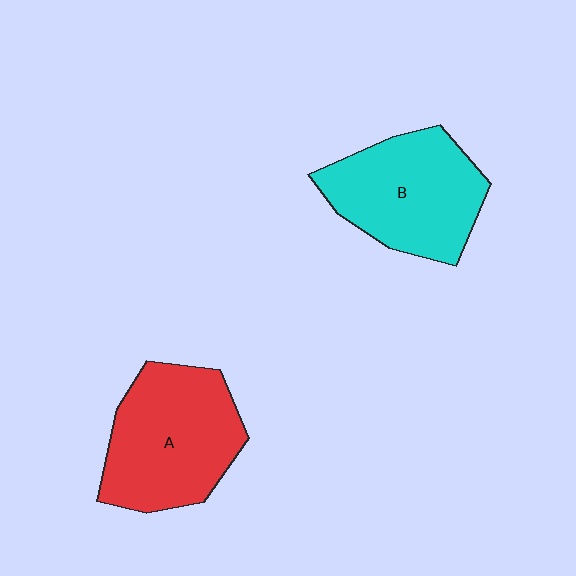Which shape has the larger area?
Shape A (red).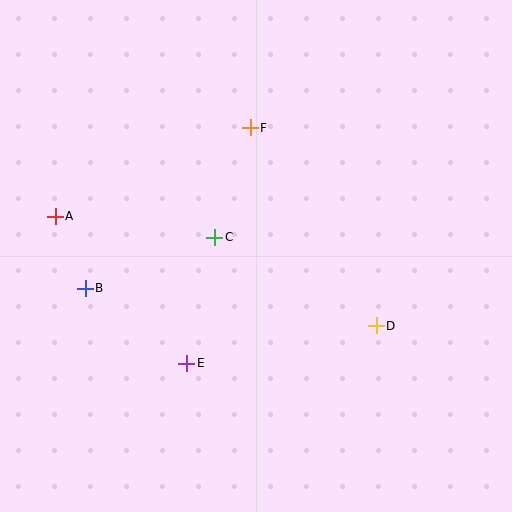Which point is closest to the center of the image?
Point C at (215, 237) is closest to the center.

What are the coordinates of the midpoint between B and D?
The midpoint between B and D is at (231, 307).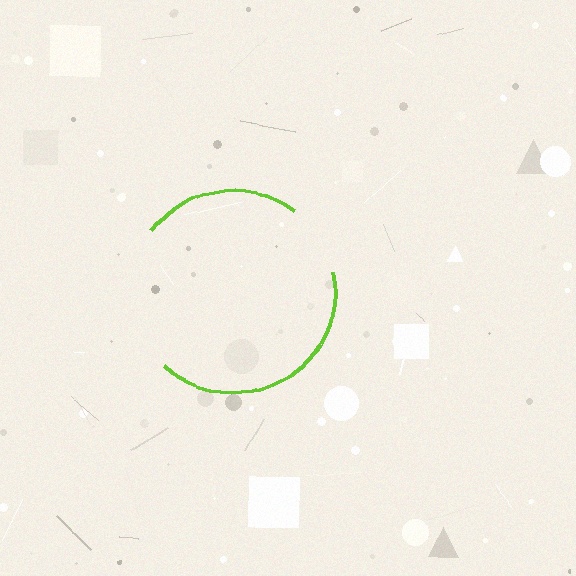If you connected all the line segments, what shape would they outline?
They would outline a circle.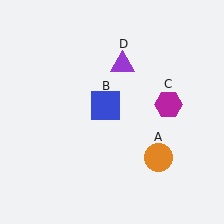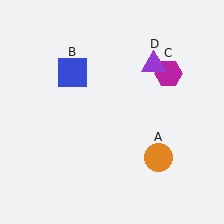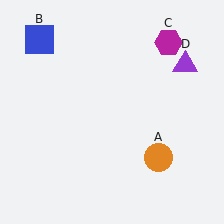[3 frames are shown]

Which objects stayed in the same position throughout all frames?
Orange circle (object A) remained stationary.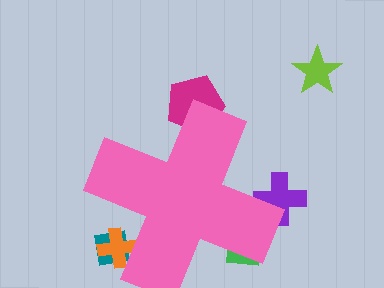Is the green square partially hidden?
Yes, the green square is partially hidden behind the pink cross.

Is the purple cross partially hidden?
Yes, the purple cross is partially hidden behind the pink cross.